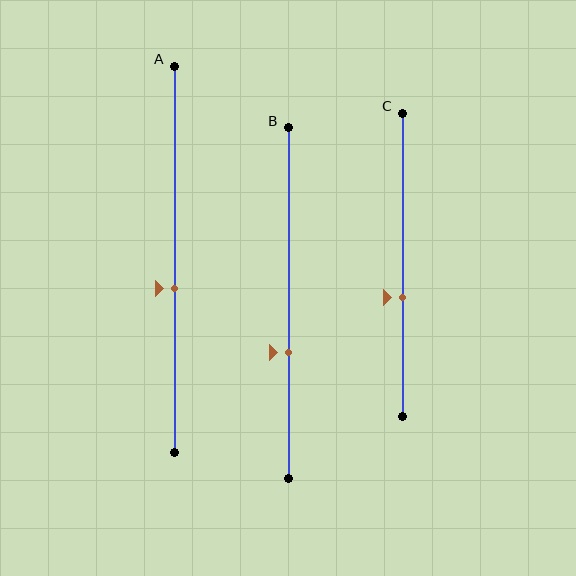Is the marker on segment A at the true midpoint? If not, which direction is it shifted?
No, the marker on segment A is shifted downward by about 7% of the segment length.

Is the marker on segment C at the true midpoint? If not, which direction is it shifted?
No, the marker on segment C is shifted downward by about 11% of the segment length.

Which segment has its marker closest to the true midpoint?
Segment A has its marker closest to the true midpoint.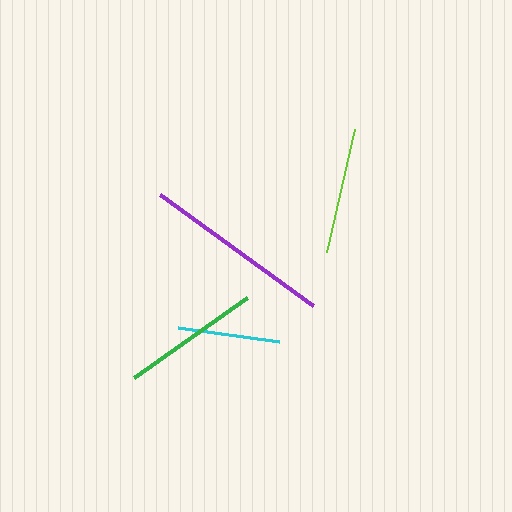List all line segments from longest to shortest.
From longest to shortest: purple, green, lime, cyan.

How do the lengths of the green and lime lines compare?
The green and lime lines are approximately the same length.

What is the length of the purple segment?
The purple segment is approximately 189 pixels long.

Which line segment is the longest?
The purple line is the longest at approximately 189 pixels.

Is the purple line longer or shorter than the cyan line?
The purple line is longer than the cyan line.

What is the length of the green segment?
The green segment is approximately 138 pixels long.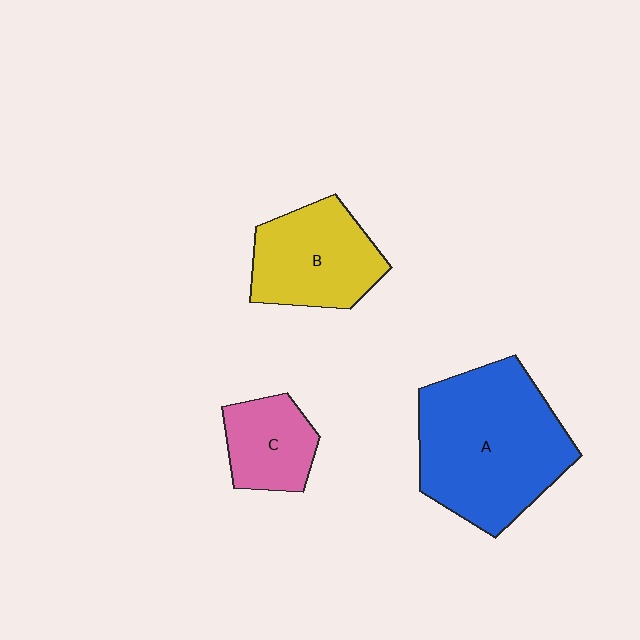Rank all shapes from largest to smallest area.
From largest to smallest: A (blue), B (yellow), C (pink).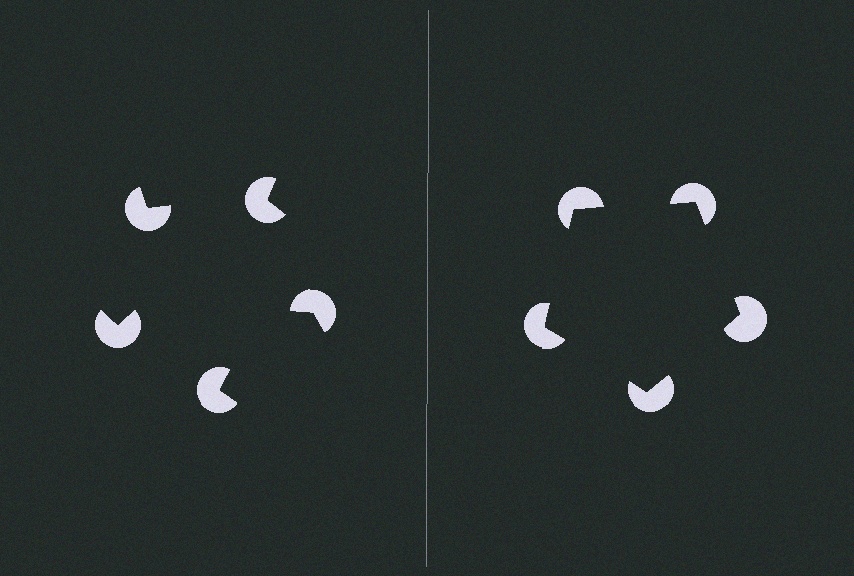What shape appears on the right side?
An illusory pentagon.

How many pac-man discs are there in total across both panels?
10 — 5 on each side.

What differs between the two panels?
The pac-man discs are positioned identically on both sides; only the wedge orientations differ. On the right they align to a pentagon; on the left they are misaligned.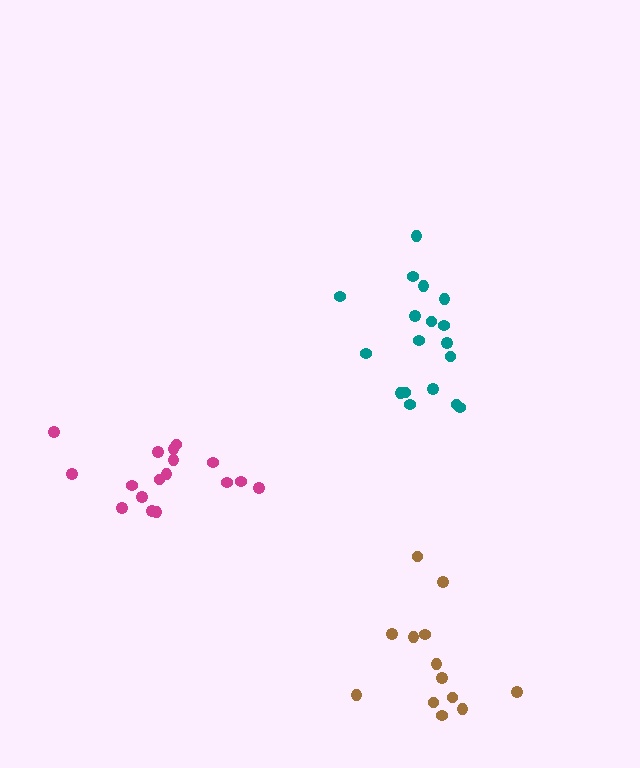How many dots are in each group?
Group 1: 13 dots, Group 2: 18 dots, Group 3: 17 dots (48 total).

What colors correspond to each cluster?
The clusters are colored: brown, teal, magenta.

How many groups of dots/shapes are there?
There are 3 groups.